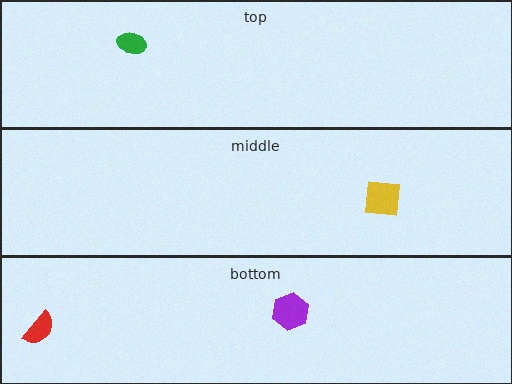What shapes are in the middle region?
The yellow square.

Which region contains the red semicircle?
The bottom region.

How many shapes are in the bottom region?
2.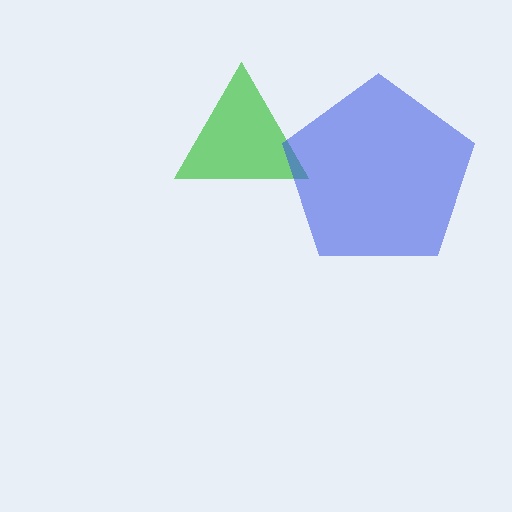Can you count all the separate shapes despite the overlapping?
Yes, there are 2 separate shapes.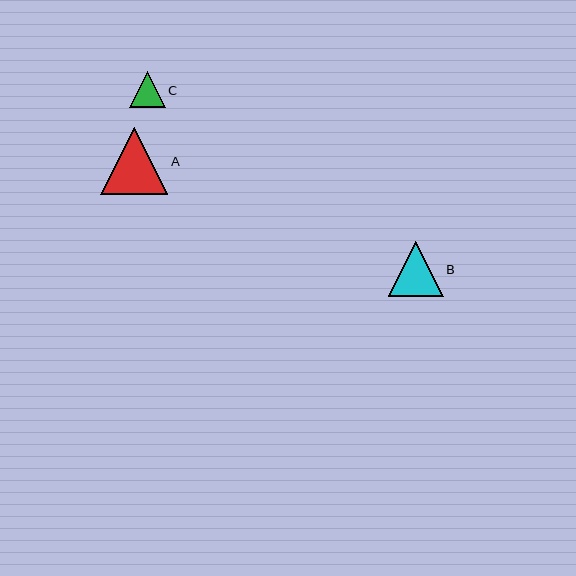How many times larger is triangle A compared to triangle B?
Triangle A is approximately 1.2 times the size of triangle B.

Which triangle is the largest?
Triangle A is the largest with a size of approximately 67 pixels.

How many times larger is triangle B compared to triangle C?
Triangle B is approximately 1.5 times the size of triangle C.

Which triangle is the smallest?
Triangle C is the smallest with a size of approximately 36 pixels.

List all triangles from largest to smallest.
From largest to smallest: A, B, C.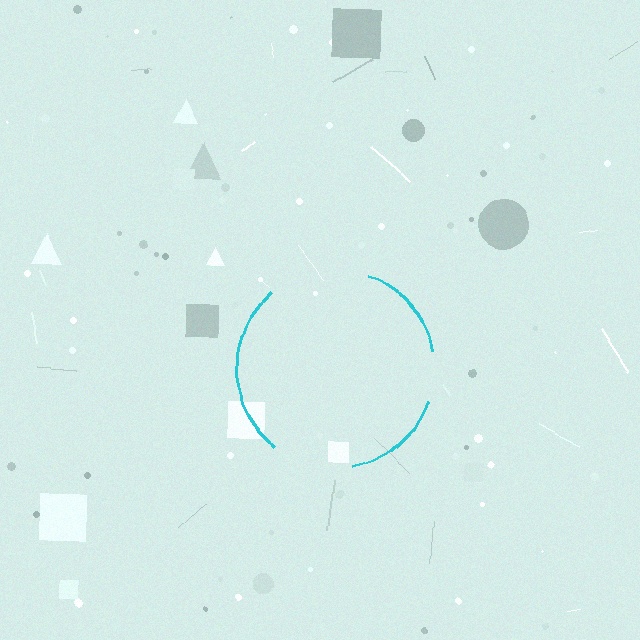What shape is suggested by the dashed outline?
The dashed outline suggests a circle.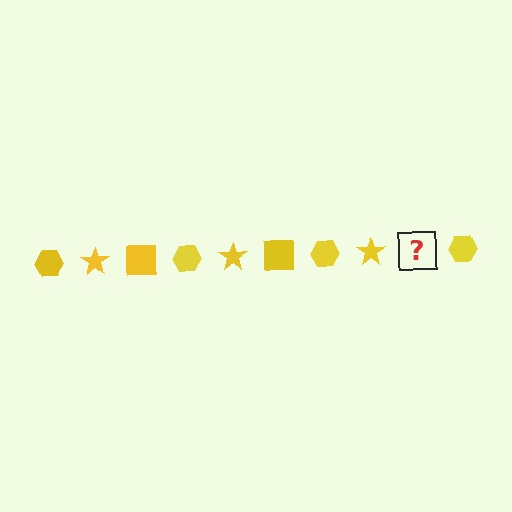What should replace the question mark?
The question mark should be replaced with a yellow square.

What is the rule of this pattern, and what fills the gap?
The rule is that the pattern cycles through hexagon, star, square shapes in yellow. The gap should be filled with a yellow square.